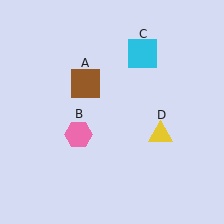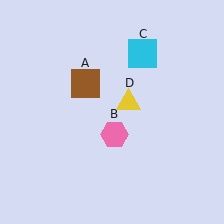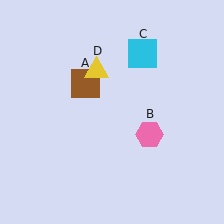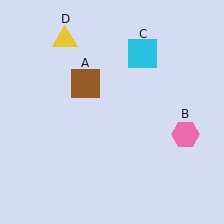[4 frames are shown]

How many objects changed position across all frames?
2 objects changed position: pink hexagon (object B), yellow triangle (object D).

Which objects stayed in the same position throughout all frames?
Brown square (object A) and cyan square (object C) remained stationary.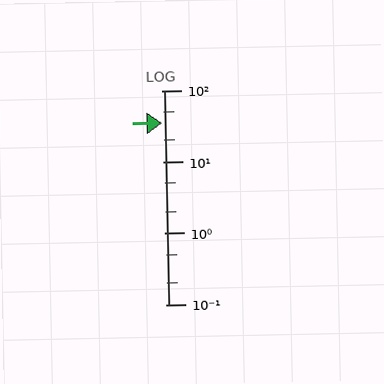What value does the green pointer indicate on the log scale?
The pointer indicates approximately 35.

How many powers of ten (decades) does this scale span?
The scale spans 3 decades, from 0.1 to 100.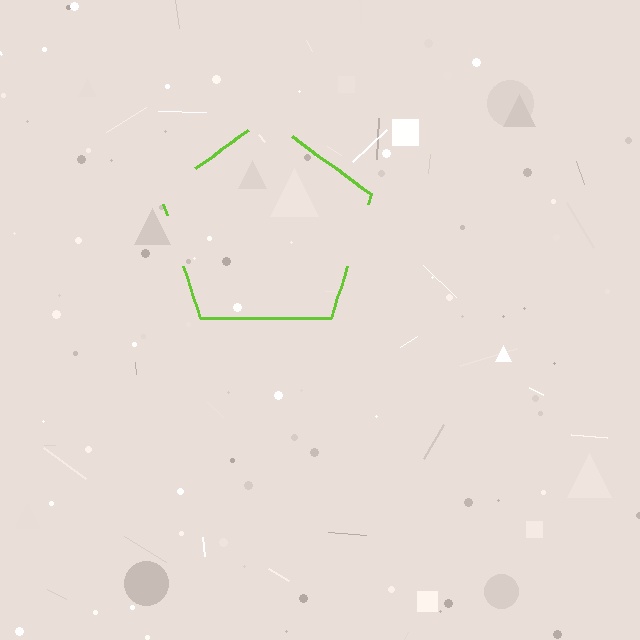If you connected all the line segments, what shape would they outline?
They would outline a pentagon.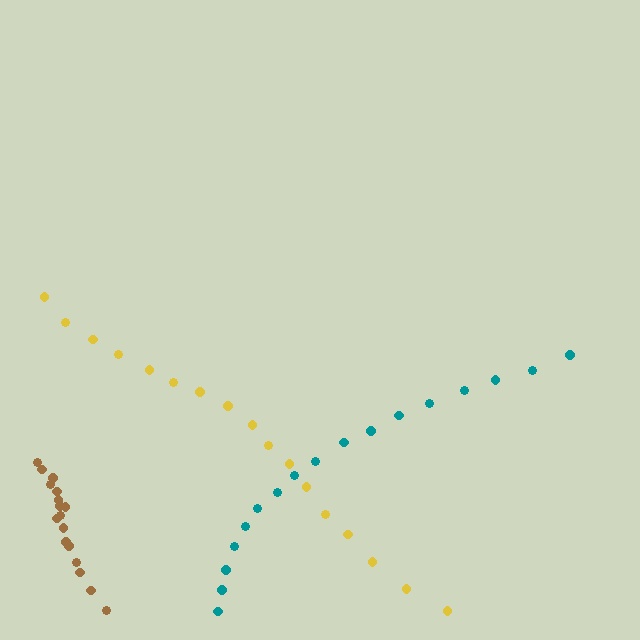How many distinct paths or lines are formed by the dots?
There are 3 distinct paths.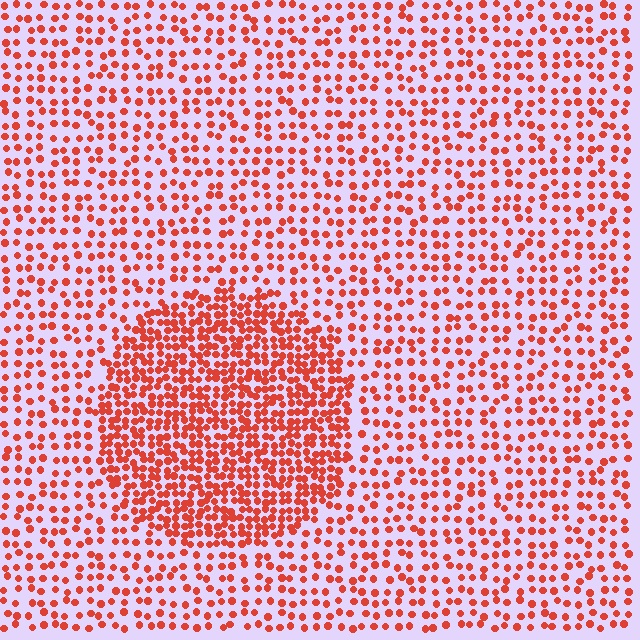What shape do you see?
I see a circle.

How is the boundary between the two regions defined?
The boundary is defined by a change in element density (approximately 2.1x ratio). All elements are the same color, size, and shape.